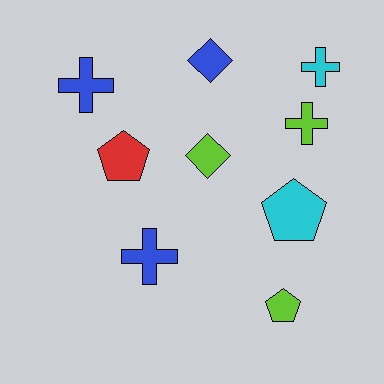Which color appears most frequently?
Blue, with 3 objects.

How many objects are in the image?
There are 9 objects.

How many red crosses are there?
There are no red crosses.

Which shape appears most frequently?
Cross, with 4 objects.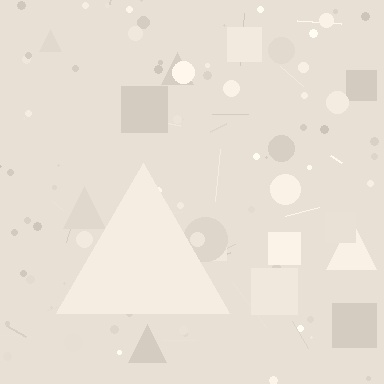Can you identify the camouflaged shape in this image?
The camouflaged shape is a triangle.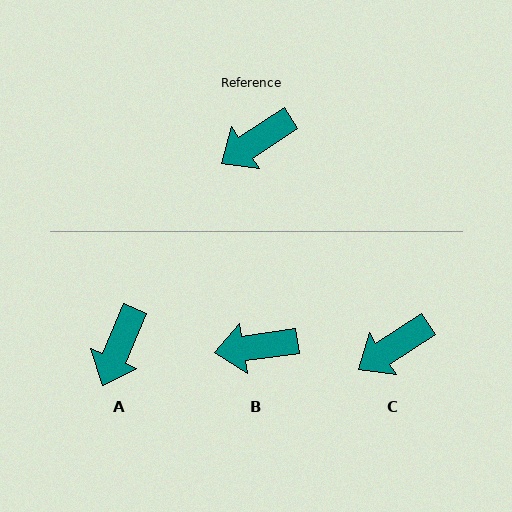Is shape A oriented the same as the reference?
No, it is off by about 33 degrees.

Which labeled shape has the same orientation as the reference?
C.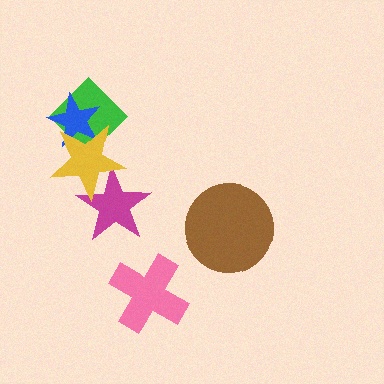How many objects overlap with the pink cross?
0 objects overlap with the pink cross.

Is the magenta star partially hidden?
Yes, it is partially covered by another shape.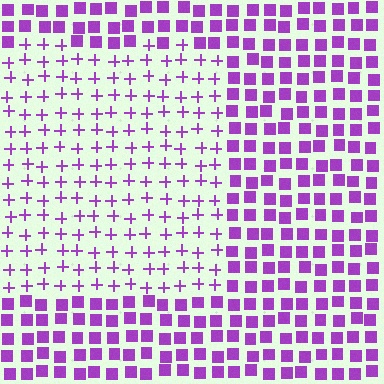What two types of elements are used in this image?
The image uses plus signs inside the rectangle region and squares outside it.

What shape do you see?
I see a rectangle.